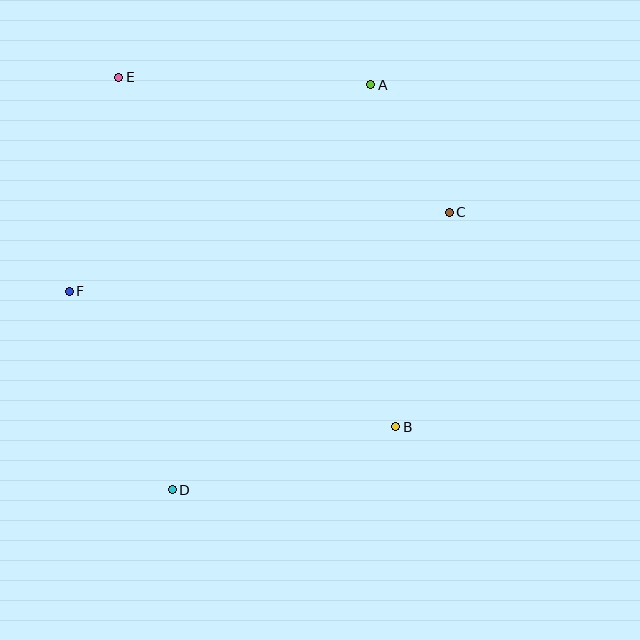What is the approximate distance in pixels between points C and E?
The distance between C and E is approximately 357 pixels.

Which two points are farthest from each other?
Points A and D are farthest from each other.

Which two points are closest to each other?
Points A and C are closest to each other.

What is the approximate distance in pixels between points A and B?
The distance between A and B is approximately 343 pixels.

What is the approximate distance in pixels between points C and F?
The distance between C and F is approximately 388 pixels.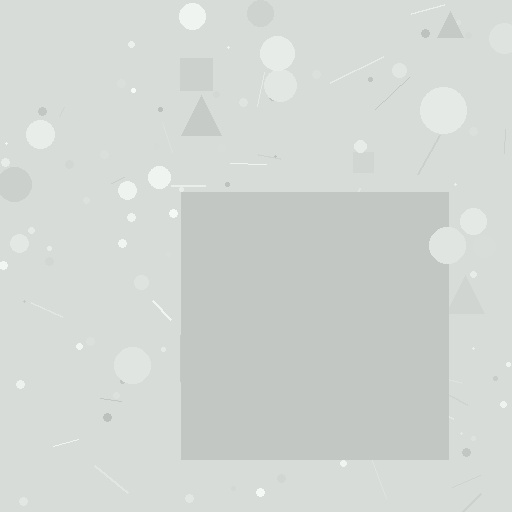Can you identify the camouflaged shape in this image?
The camouflaged shape is a square.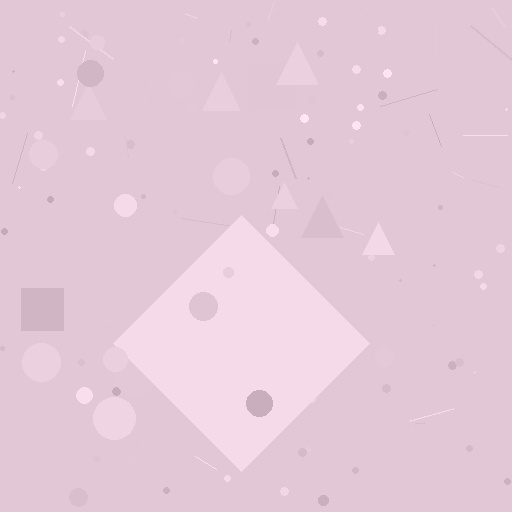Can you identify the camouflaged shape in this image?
The camouflaged shape is a diamond.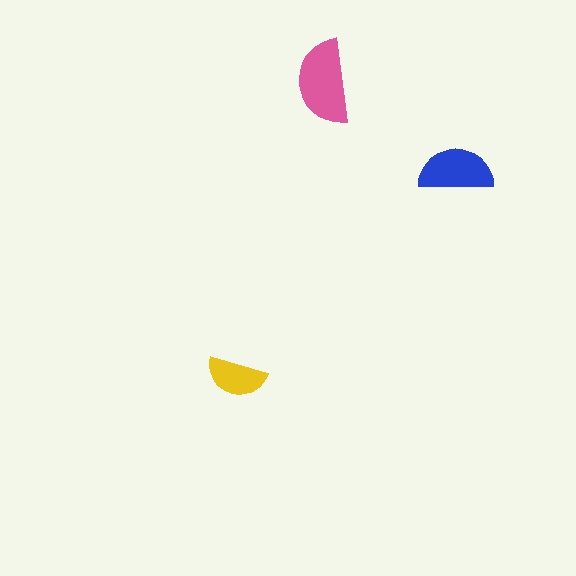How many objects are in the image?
There are 3 objects in the image.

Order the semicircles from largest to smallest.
the pink one, the blue one, the yellow one.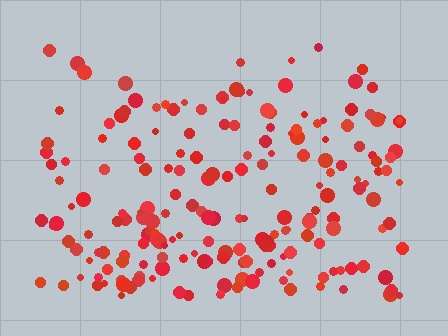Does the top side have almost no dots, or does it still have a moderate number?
Still a moderate number, just noticeably fewer than the bottom.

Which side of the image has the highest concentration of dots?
The bottom.